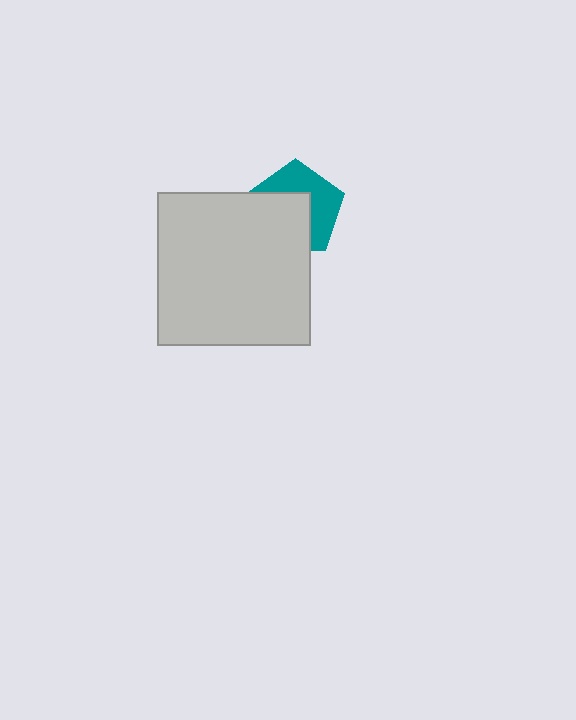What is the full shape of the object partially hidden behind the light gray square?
The partially hidden object is a teal pentagon.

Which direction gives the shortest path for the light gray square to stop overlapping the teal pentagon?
Moving toward the lower-left gives the shortest separation.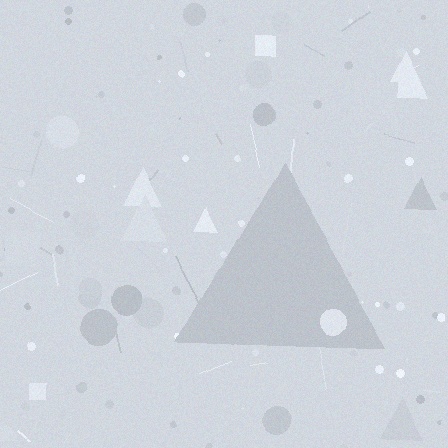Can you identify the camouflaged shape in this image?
The camouflaged shape is a triangle.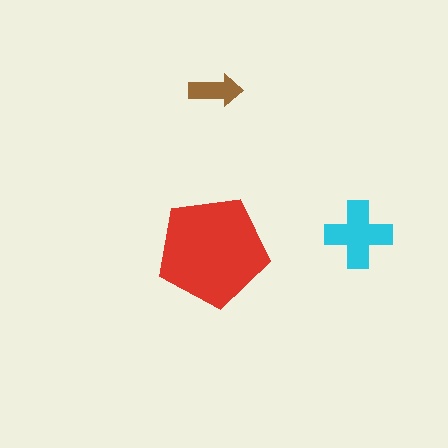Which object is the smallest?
The brown arrow.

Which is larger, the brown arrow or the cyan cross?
The cyan cross.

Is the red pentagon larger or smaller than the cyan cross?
Larger.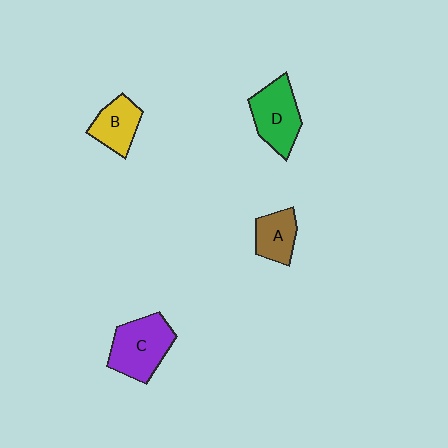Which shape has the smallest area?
Shape A (brown).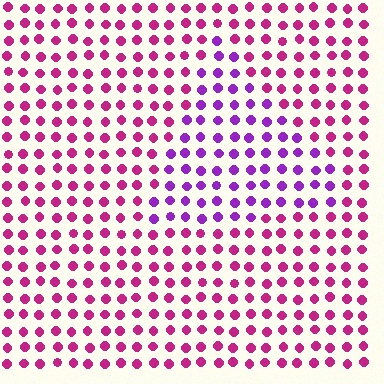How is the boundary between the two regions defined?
The boundary is defined purely by a slight shift in hue (about 39 degrees). Spacing, size, and orientation are identical on both sides.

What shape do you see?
I see a triangle.